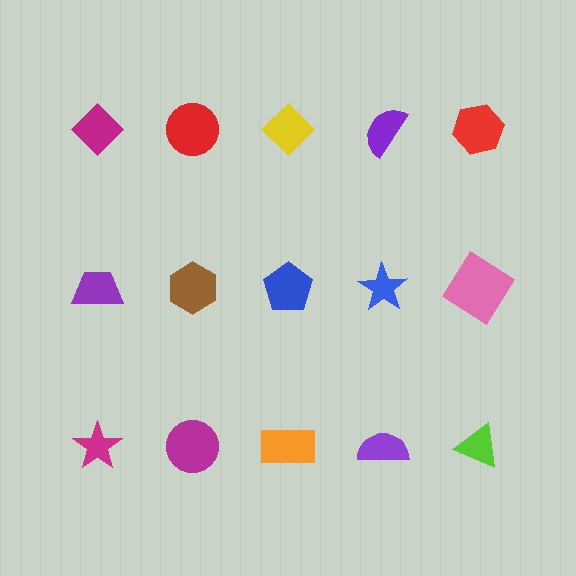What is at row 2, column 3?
A blue pentagon.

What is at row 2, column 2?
A brown hexagon.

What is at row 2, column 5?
A pink diamond.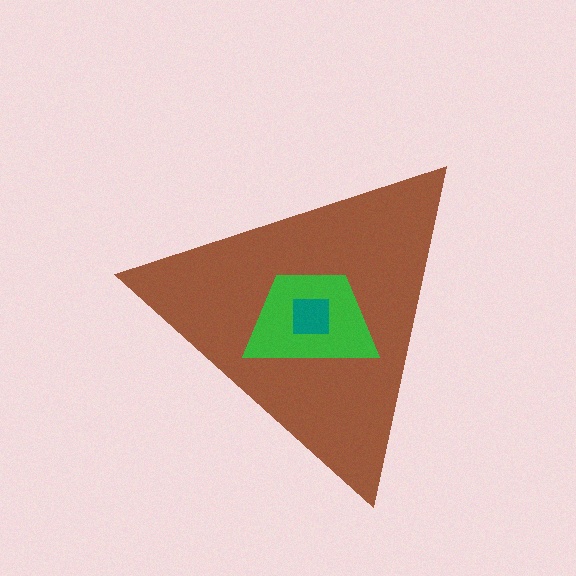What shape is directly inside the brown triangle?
The green trapezoid.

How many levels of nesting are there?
3.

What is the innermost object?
The teal square.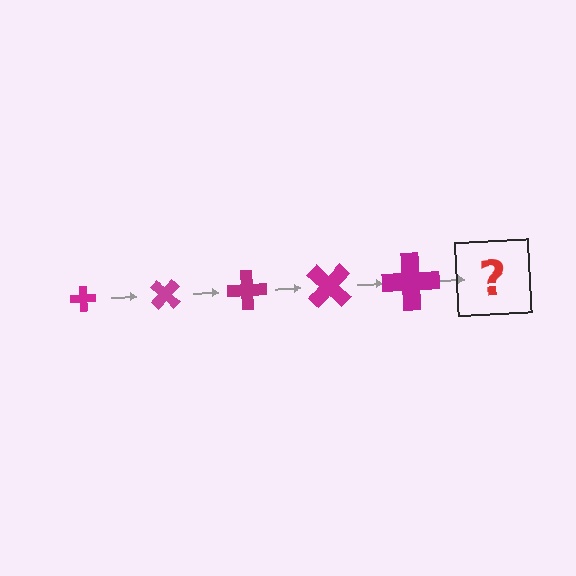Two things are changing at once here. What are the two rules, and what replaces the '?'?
The two rules are that the cross grows larger each step and it rotates 45 degrees each step. The '?' should be a cross, larger than the previous one and rotated 225 degrees from the start.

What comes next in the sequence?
The next element should be a cross, larger than the previous one and rotated 225 degrees from the start.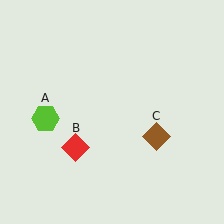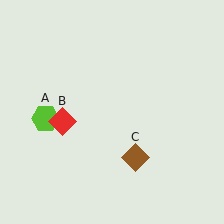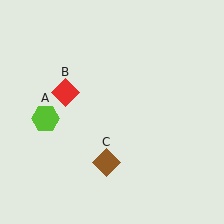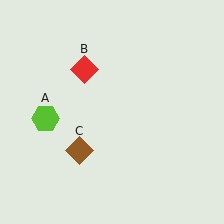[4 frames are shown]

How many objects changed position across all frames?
2 objects changed position: red diamond (object B), brown diamond (object C).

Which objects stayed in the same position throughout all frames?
Lime hexagon (object A) remained stationary.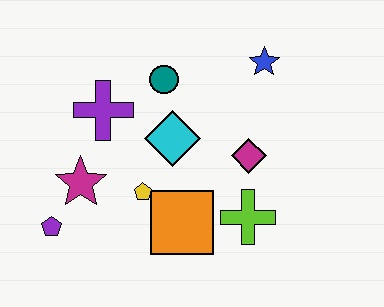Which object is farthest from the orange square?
The blue star is farthest from the orange square.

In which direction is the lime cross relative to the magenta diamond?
The lime cross is below the magenta diamond.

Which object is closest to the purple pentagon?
The magenta star is closest to the purple pentagon.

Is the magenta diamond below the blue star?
Yes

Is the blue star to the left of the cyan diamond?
No